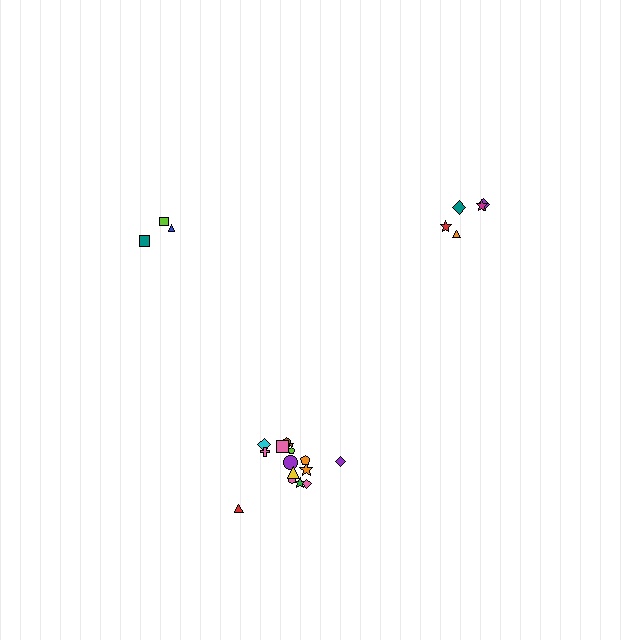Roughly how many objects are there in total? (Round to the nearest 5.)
Roughly 25 objects in total.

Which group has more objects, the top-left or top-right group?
The top-right group.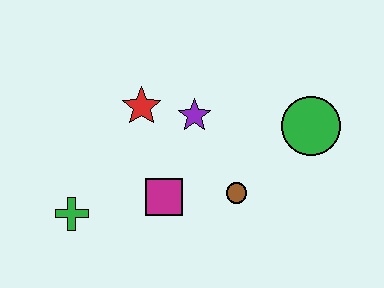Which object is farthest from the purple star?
The green cross is farthest from the purple star.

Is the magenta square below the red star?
Yes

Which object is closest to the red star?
The purple star is closest to the red star.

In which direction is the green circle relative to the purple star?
The green circle is to the right of the purple star.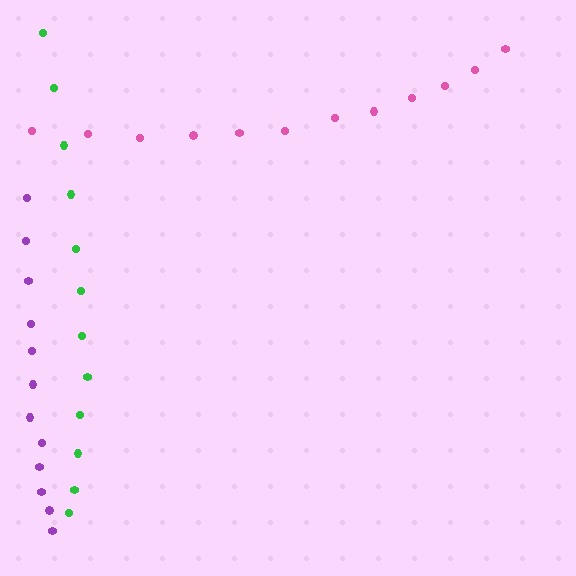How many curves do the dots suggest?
There are 3 distinct paths.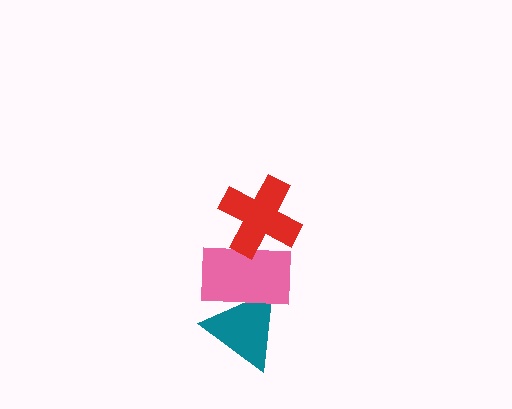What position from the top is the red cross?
The red cross is 1st from the top.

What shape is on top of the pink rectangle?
The red cross is on top of the pink rectangle.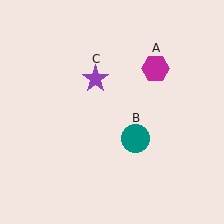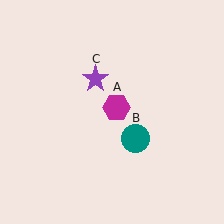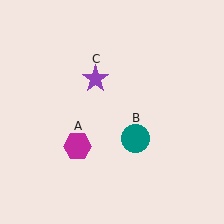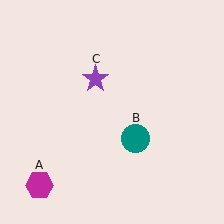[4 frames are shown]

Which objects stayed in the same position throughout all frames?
Teal circle (object B) and purple star (object C) remained stationary.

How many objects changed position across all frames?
1 object changed position: magenta hexagon (object A).